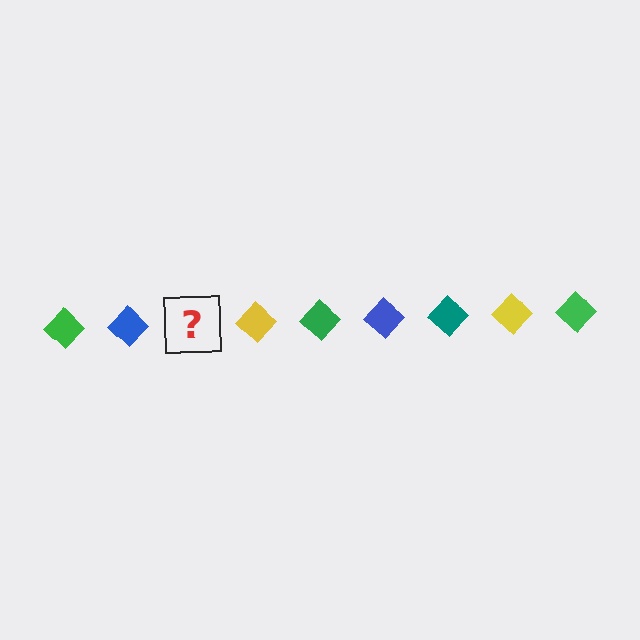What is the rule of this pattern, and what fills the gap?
The rule is that the pattern cycles through green, blue, teal, yellow diamonds. The gap should be filled with a teal diamond.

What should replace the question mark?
The question mark should be replaced with a teal diamond.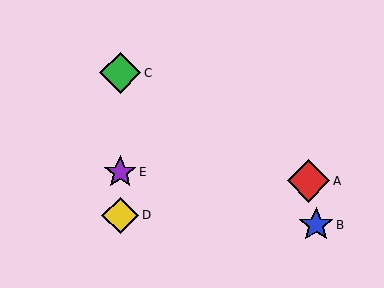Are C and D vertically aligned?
Yes, both are at x≈120.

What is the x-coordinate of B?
Object B is at x≈316.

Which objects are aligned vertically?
Objects C, D, E are aligned vertically.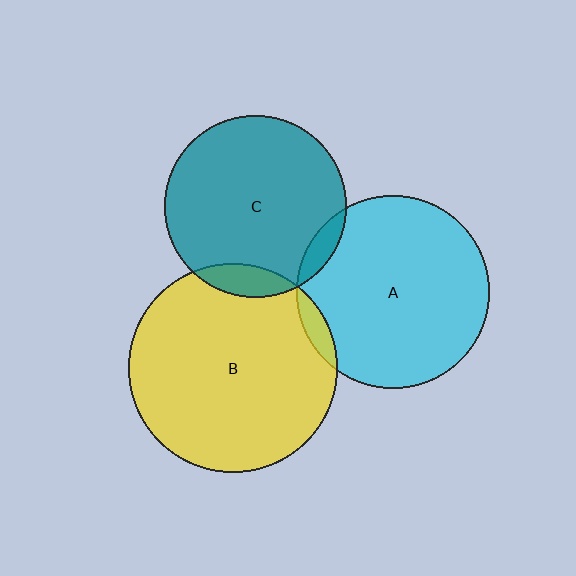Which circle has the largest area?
Circle B (yellow).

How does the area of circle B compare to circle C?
Approximately 1.3 times.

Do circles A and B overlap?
Yes.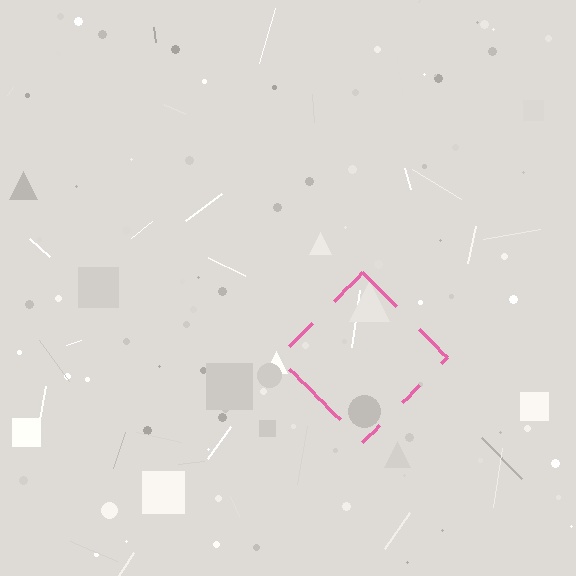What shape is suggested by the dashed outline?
The dashed outline suggests a diamond.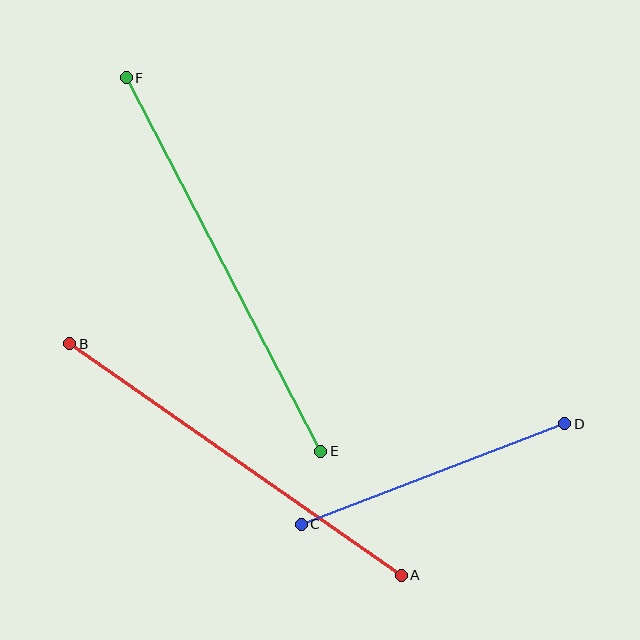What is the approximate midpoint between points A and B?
The midpoint is at approximately (236, 459) pixels.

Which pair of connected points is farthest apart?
Points E and F are farthest apart.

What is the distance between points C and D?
The distance is approximately 282 pixels.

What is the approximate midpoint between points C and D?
The midpoint is at approximately (433, 474) pixels.